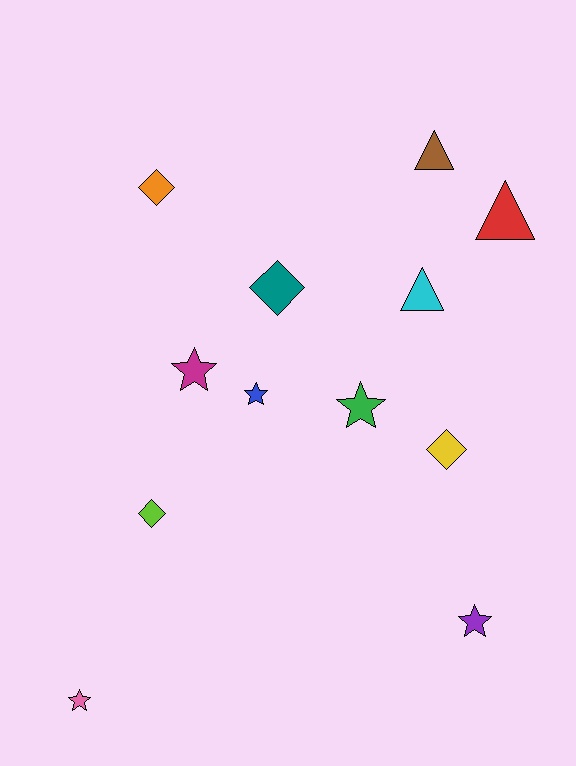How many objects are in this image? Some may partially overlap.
There are 12 objects.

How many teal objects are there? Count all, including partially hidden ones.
There is 1 teal object.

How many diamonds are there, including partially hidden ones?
There are 4 diamonds.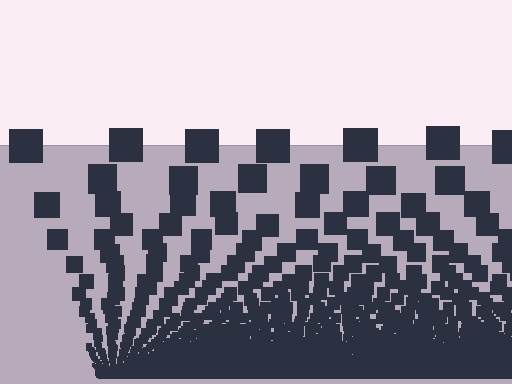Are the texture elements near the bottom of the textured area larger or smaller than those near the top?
Smaller. The gradient is inverted — elements near the bottom are smaller and denser.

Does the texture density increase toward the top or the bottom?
Density increases toward the bottom.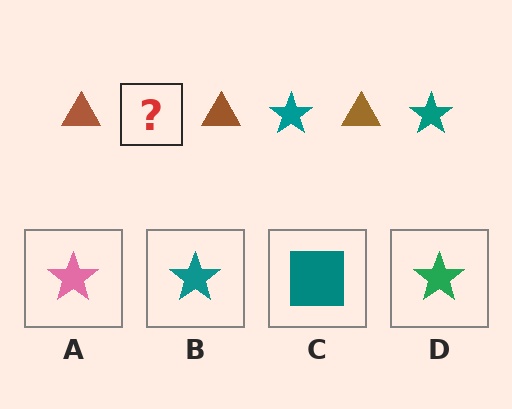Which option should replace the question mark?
Option B.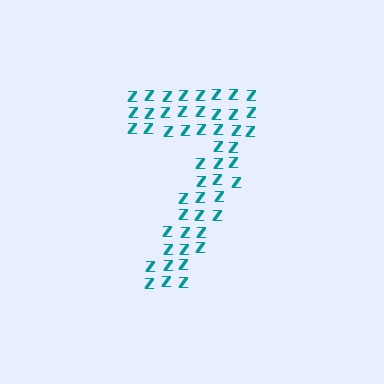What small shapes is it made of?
It is made of small letter Z's.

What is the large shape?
The large shape is the digit 7.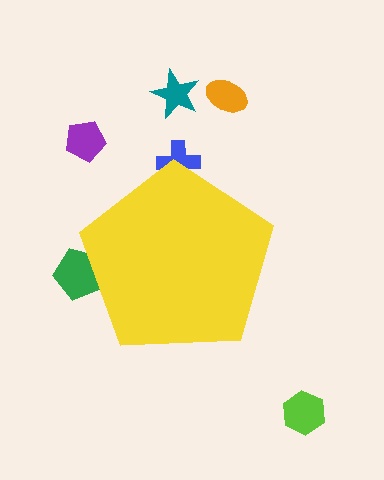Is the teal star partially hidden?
No, the teal star is fully visible.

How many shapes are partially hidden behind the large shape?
2 shapes are partially hidden.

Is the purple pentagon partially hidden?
No, the purple pentagon is fully visible.